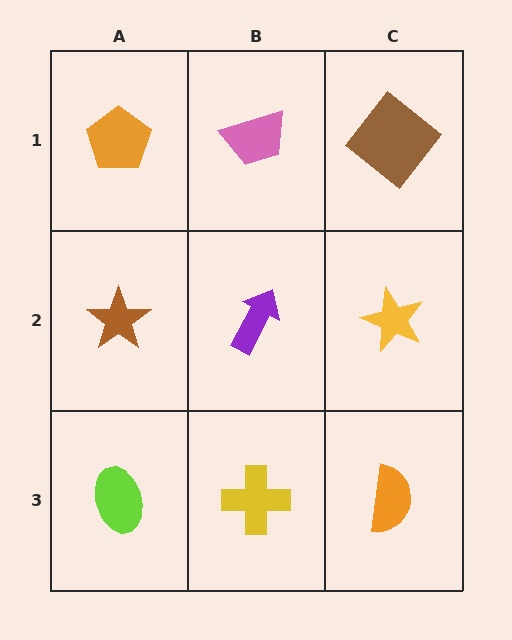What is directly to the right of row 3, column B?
An orange semicircle.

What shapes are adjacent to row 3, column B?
A purple arrow (row 2, column B), a lime ellipse (row 3, column A), an orange semicircle (row 3, column C).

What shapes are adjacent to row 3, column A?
A brown star (row 2, column A), a yellow cross (row 3, column B).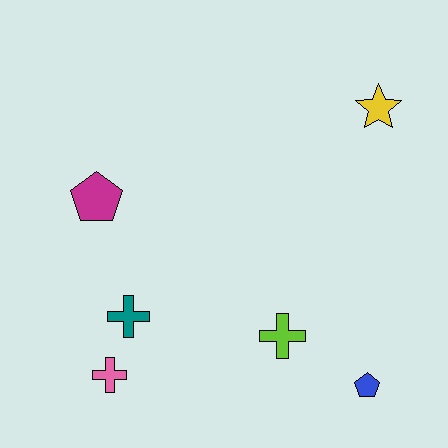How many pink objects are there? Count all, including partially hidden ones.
There is 1 pink object.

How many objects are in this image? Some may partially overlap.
There are 6 objects.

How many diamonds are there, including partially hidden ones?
There are no diamonds.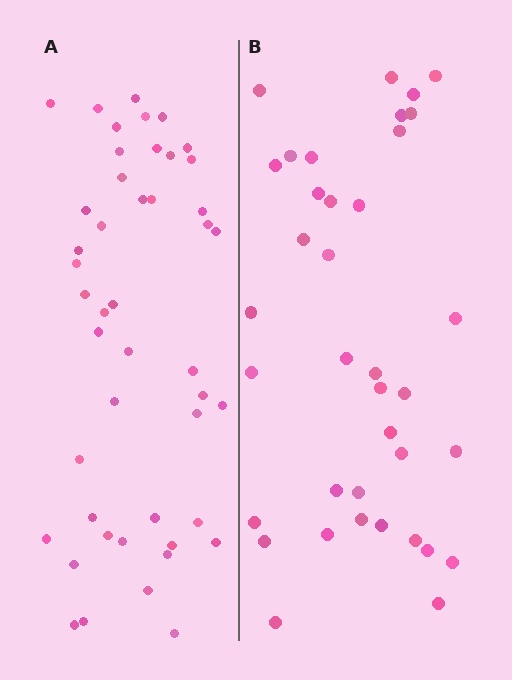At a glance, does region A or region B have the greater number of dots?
Region A (the left region) has more dots.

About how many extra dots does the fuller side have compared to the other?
Region A has roughly 8 or so more dots than region B.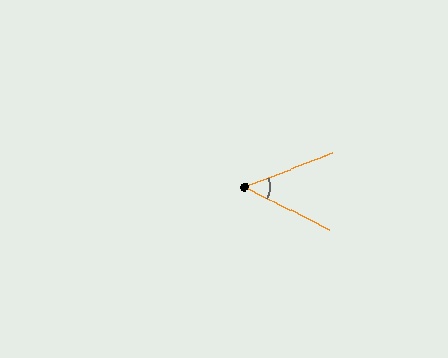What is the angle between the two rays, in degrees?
Approximately 48 degrees.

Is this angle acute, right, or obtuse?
It is acute.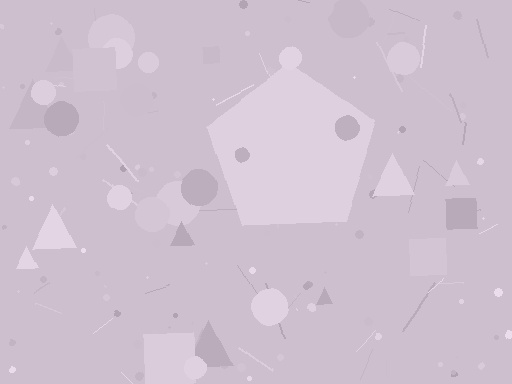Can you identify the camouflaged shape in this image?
The camouflaged shape is a pentagon.